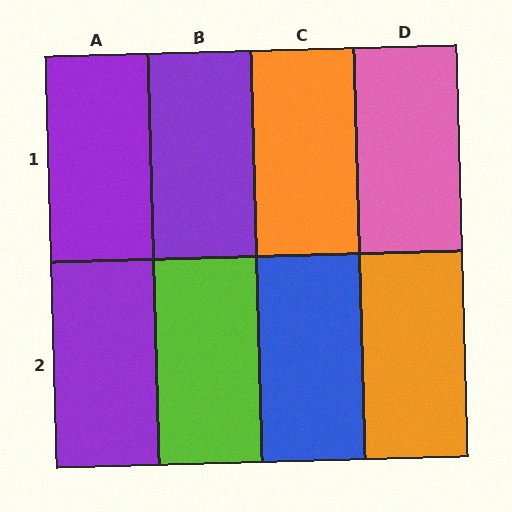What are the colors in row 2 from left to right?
Purple, lime, blue, orange.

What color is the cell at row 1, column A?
Purple.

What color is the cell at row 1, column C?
Orange.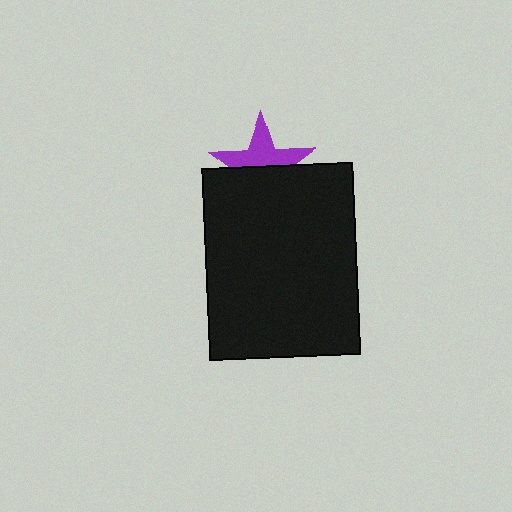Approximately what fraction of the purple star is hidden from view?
Roughly 50% of the purple star is hidden behind the black rectangle.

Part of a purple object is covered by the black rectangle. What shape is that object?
It is a star.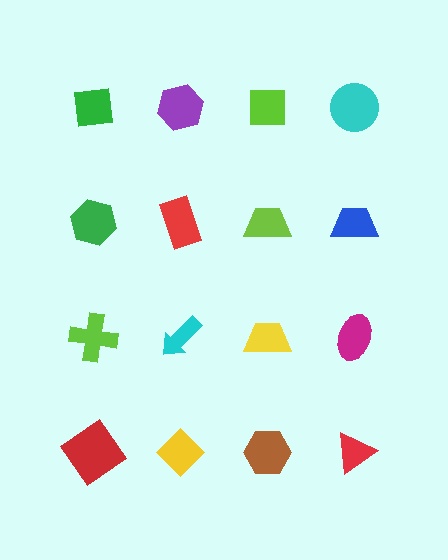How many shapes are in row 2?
4 shapes.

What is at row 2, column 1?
A green hexagon.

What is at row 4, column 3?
A brown hexagon.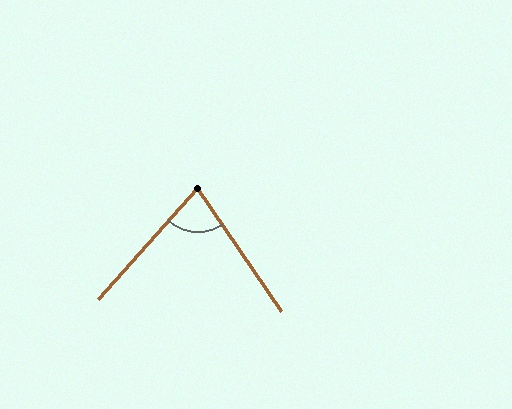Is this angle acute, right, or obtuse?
It is acute.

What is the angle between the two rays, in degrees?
Approximately 76 degrees.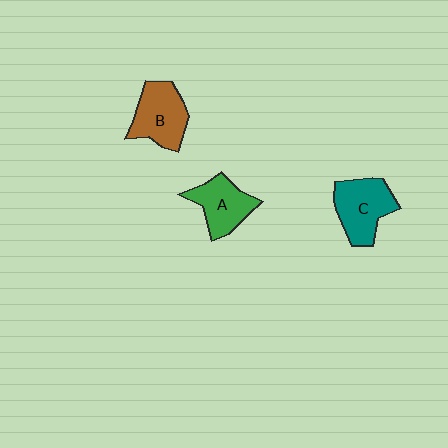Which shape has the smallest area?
Shape A (green).